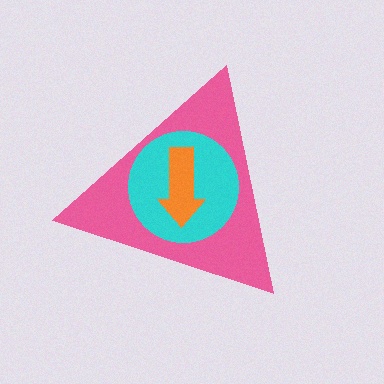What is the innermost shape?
The orange arrow.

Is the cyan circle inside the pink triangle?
Yes.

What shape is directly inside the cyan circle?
The orange arrow.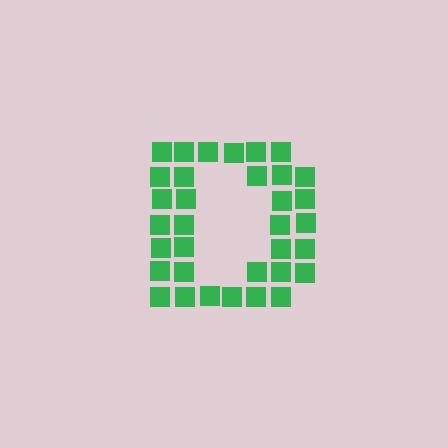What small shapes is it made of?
It is made of small squares.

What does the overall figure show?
The overall figure shows the letter D.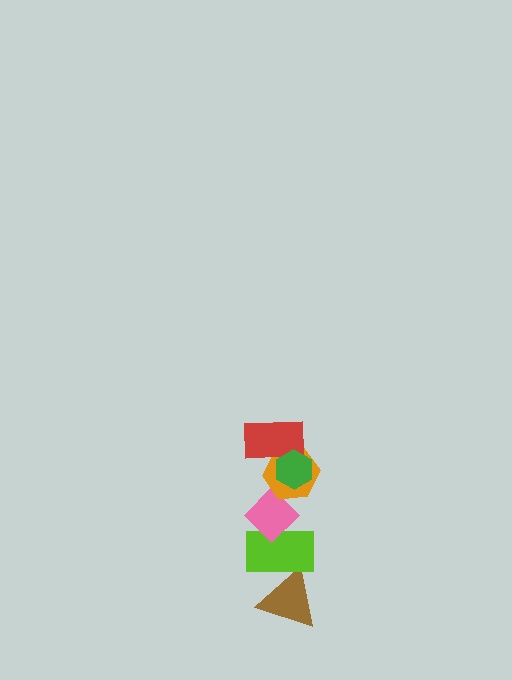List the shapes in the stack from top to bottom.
From top to bottom: the green hexagon, the red rectangle, the orange hexagon, the pink diamond, the lime rectangle, the brown triangle.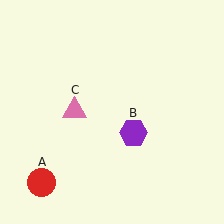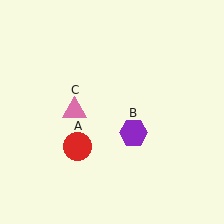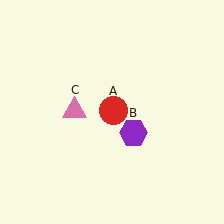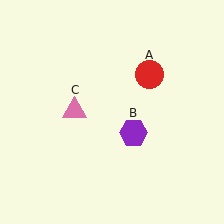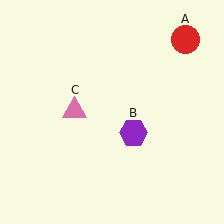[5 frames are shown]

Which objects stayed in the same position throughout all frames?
Purple hexagon (object B) and pink triangle (object C) remained stationary.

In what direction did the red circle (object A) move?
The red circle (object A) moved up and to the right.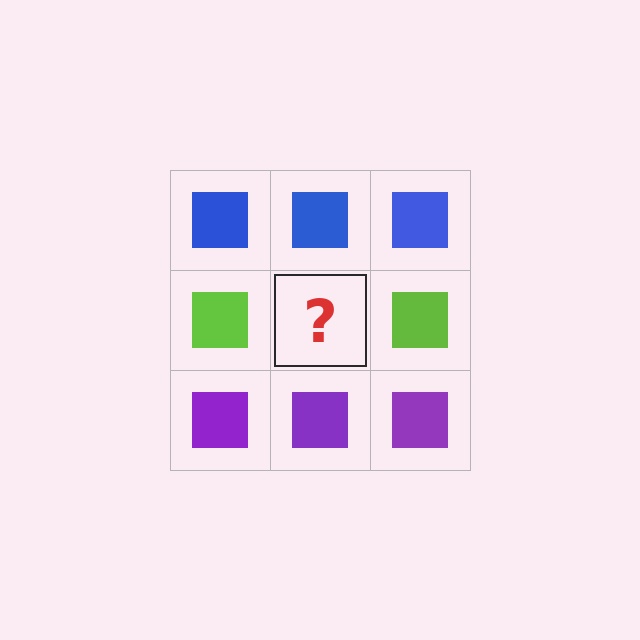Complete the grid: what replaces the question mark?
The question mark should be replaced with a lime square.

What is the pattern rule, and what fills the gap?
The rule is that each row has a consistent color. The gap should be filled with a lime square.